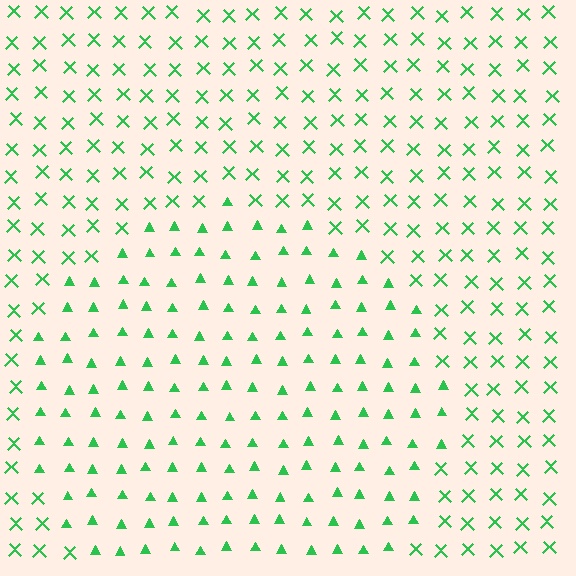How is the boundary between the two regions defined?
The boundary is defined by a change in element shape: triangles inside vs. X marks outside. All elements share the same color and spacing.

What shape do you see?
I see a circle.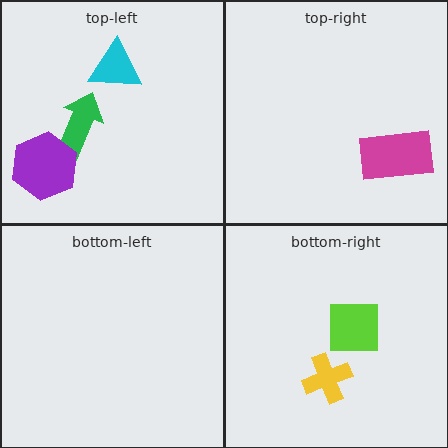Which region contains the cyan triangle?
The top-left region.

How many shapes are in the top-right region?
1.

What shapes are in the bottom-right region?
The lime square, the yellow cross.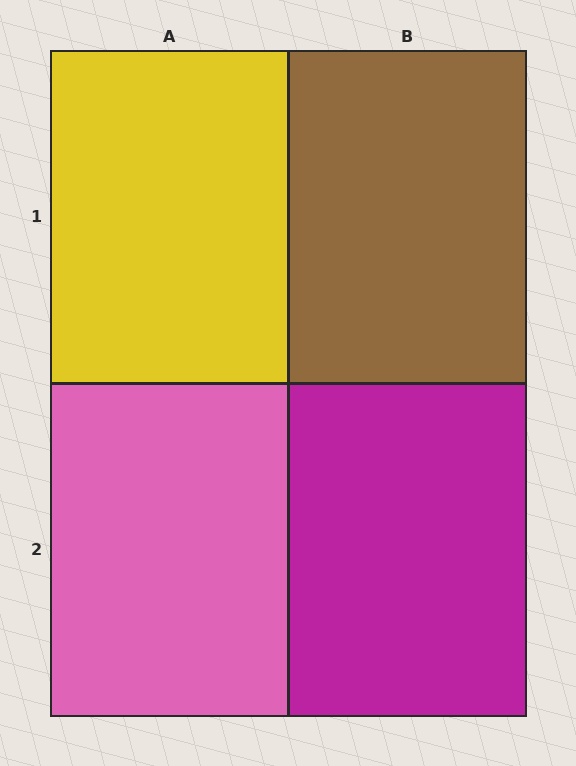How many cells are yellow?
1 cell is yellow.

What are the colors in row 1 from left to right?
Yellow, brown.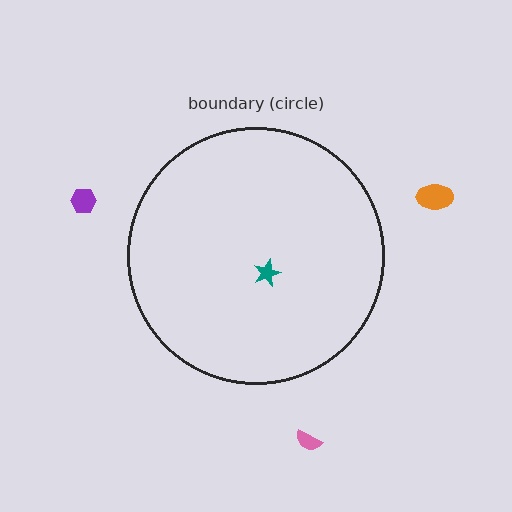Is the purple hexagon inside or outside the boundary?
Outside.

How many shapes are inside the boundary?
1 inside, 3 outside.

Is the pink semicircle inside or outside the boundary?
Outside.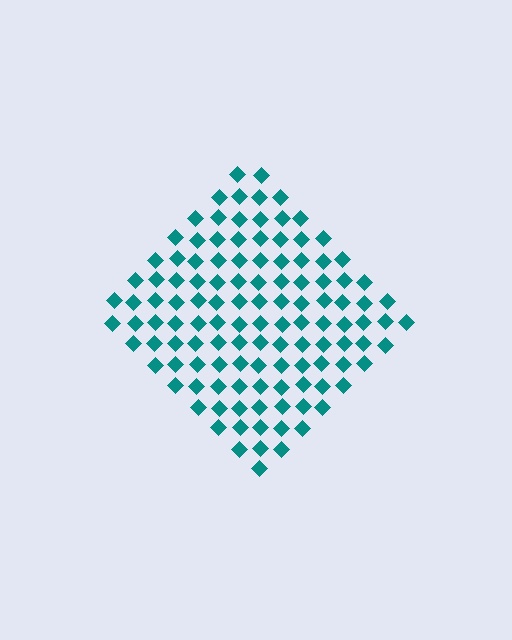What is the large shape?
The large shape is a diamond.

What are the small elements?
The small elements are diamonds.